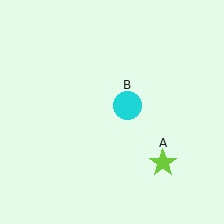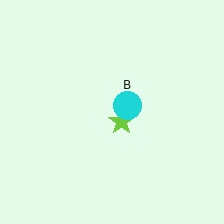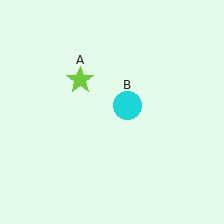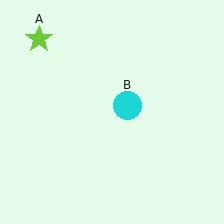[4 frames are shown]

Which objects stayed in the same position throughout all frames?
Cyan circle (object B) remained stationary.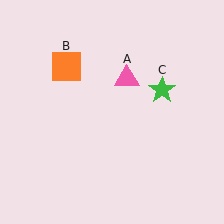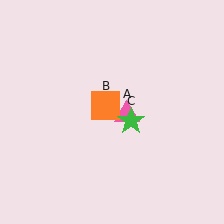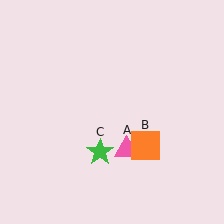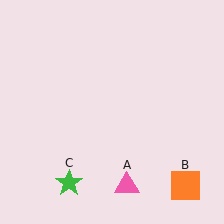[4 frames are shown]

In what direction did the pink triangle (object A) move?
The pink triangle (object A) moved down.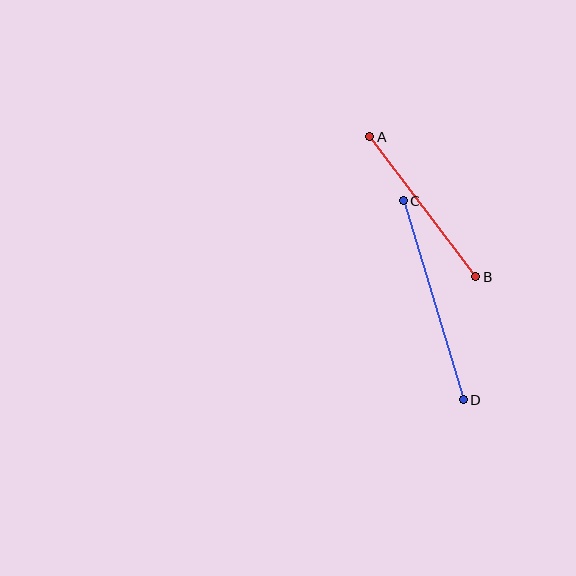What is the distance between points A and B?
The distance is approximately 176 pixels.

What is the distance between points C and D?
The distance is approximately 208 pixels.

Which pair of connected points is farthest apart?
Points C and D are farthest apart.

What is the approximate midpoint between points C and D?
The midpoint is at approximately (433, 300) pixels.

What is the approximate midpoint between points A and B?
The midpoint is at approximately (423, 207) pixels.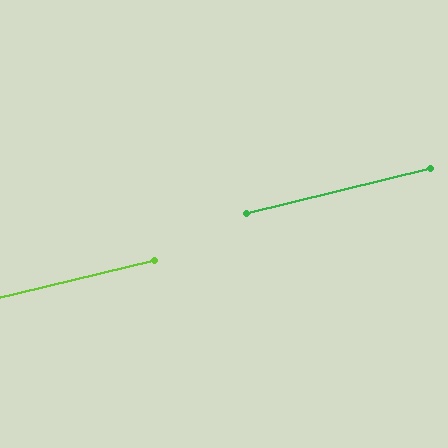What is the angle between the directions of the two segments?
Approximately 0 degrees.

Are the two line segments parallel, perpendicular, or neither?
Parallel — their directions differ by only 0.3°.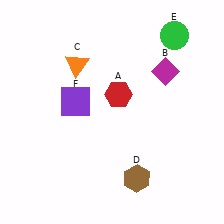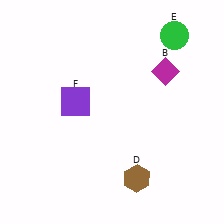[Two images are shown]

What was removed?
The red hexagon (A), the orange triangle (C) were removed in Image 2.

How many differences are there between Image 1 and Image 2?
There are 2 differences between the two images.